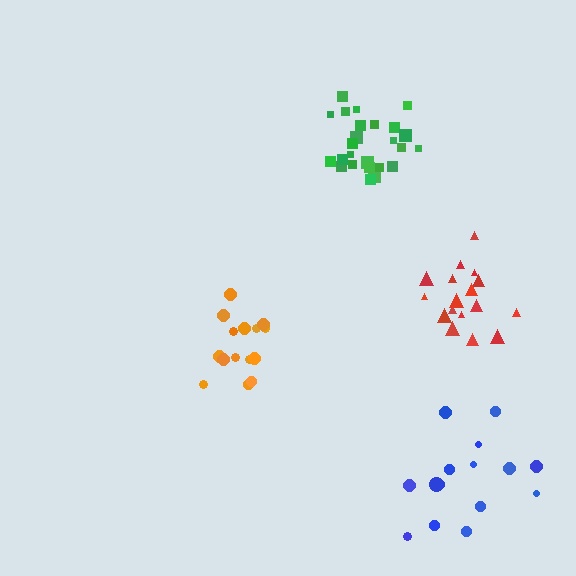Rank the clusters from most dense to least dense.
green, orange, red, blue.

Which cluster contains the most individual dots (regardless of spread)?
Green (25).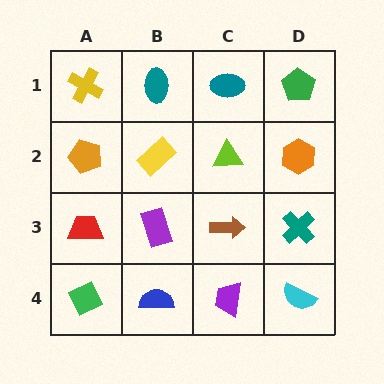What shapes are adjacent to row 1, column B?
A yellow rectangle (row 2, column B), a yellow cross (row 1, column A), a teal ellipse (row 1, column C).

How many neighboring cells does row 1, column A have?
2.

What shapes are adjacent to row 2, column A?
A yellow cross (row 1, column A), a red trapezoid (row 3, column A), a yellow rectangle (row 2, column B).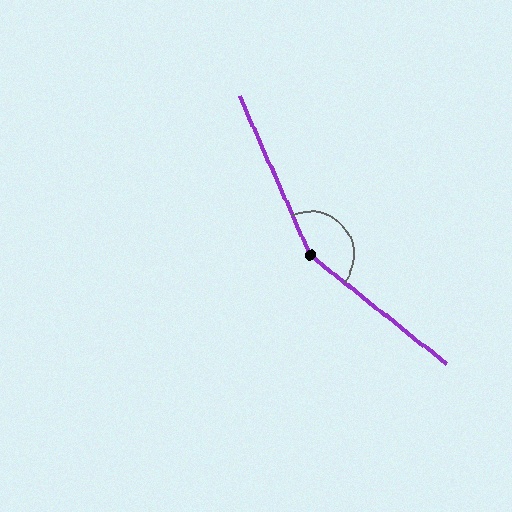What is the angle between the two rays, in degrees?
Approximately 152 degrees.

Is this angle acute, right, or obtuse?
It is obtuse.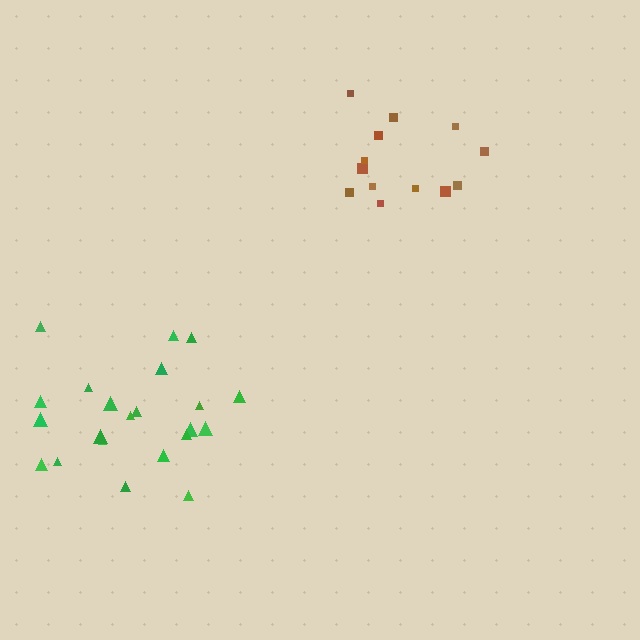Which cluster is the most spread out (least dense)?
Green.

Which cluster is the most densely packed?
Brown.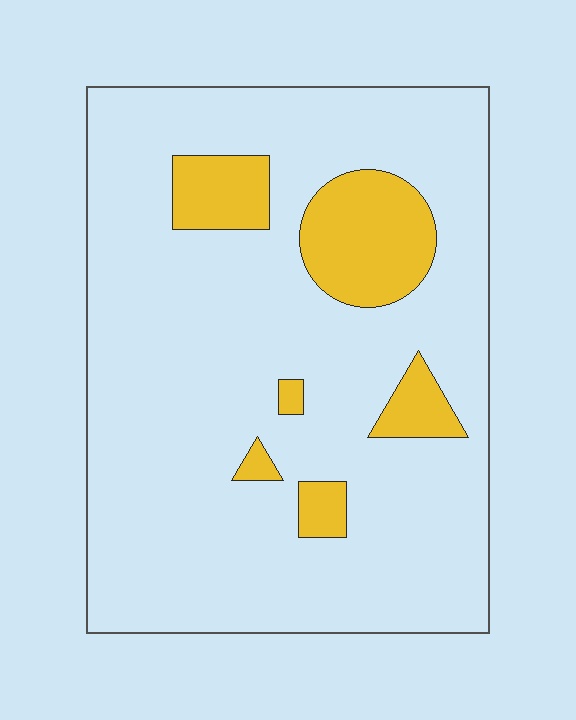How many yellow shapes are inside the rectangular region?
6.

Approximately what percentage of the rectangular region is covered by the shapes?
Approximately 15%.